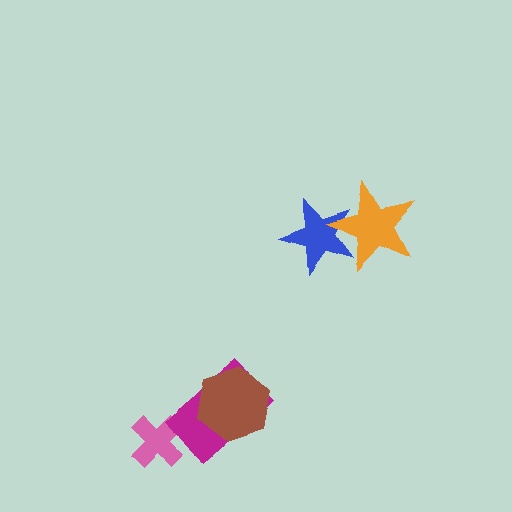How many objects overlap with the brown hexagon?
1 object overlaps with the brown hexagon.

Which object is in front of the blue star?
The orange star is in front of the blue star.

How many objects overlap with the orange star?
1 object overlaps with the orange star.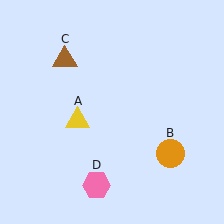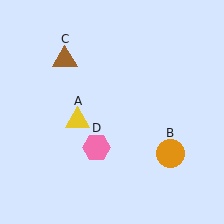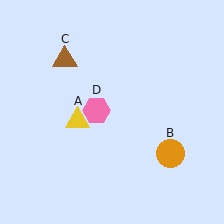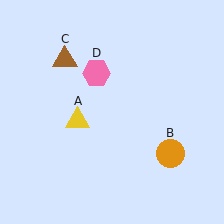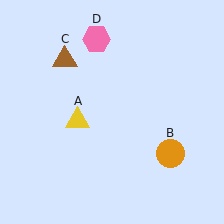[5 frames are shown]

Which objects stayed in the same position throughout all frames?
Yellow triangle (object A) and orange circle (object B) and brown triangle (object C) remained stationary.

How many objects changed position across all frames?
1 object changed position: pink hexagon (object D).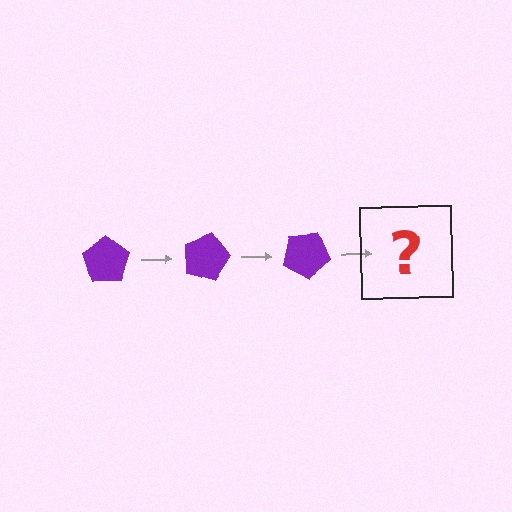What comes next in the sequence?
The next element should be a purple pentagon rotated 45 degrees.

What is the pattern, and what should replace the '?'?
The pattern is that the pentagon rotates 15 degrees each step. The '?' should be a purple pentagon rotated 45 degrees.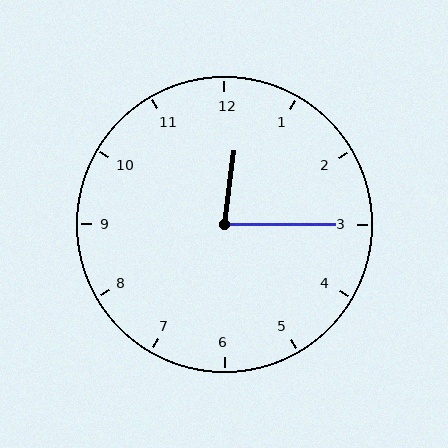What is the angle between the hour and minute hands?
Approximately 82 degrees.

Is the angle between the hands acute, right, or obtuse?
It is acute.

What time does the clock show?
12:15.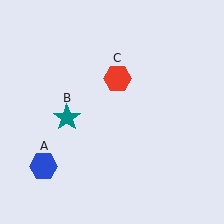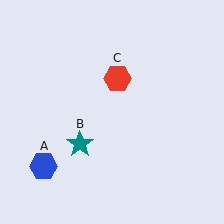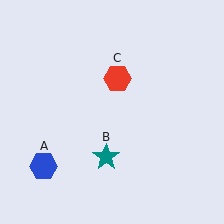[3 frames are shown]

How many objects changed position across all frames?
1 object changed position: teal star (object B).